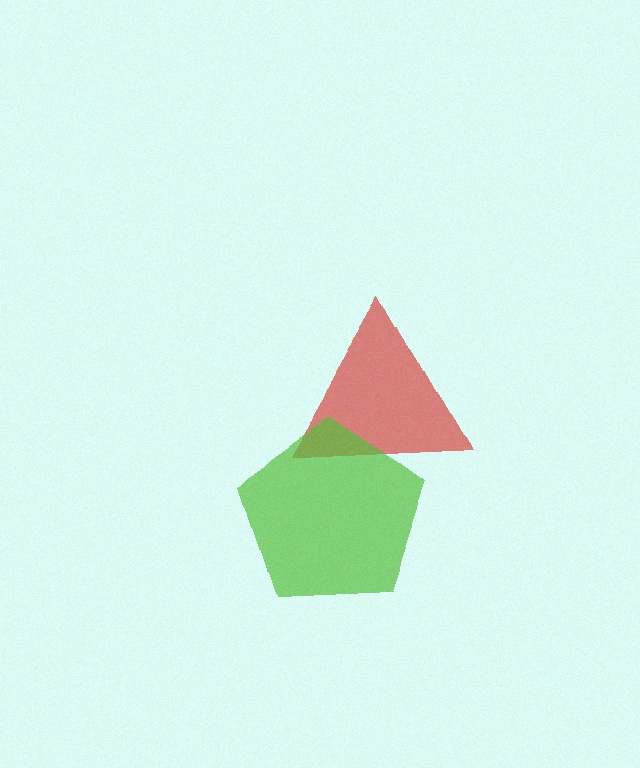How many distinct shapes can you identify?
There are 2 distinct shapes: a red triangle, a lime pentagon.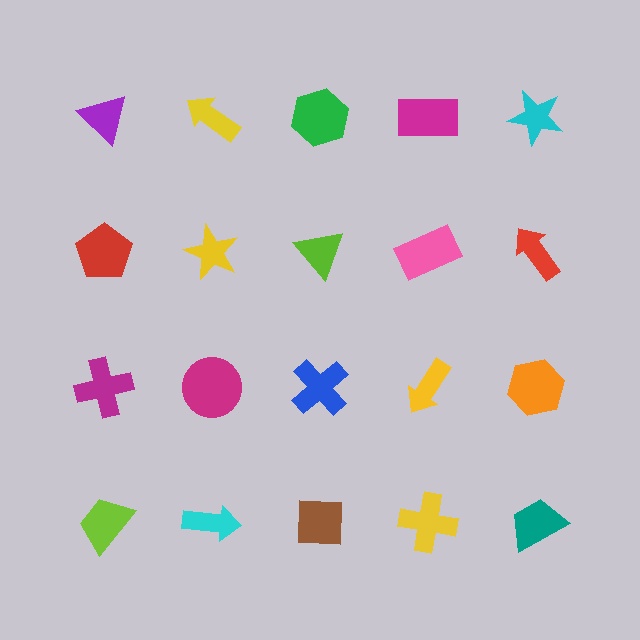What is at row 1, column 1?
A purple triangle.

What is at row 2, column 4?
A pink rectangle.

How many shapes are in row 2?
5 shapes.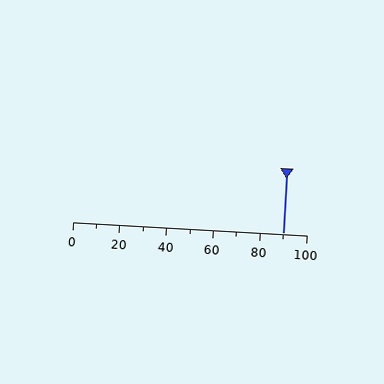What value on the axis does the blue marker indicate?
The marker indicates approximately 90.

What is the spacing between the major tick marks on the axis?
The major ticks are spaced 20 apart.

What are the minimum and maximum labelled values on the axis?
The axis runs from 0 to 100.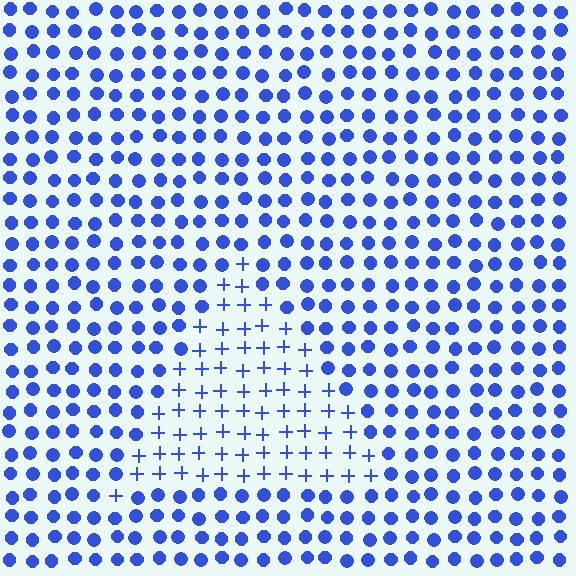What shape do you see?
I see a triangle.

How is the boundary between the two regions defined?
The boundary is defined by a change in element shape: plus signs inside vs. circles outside. All elements share the same color and spacing.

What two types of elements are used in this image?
The image uses plus signs inside the triangle region and circles outside it.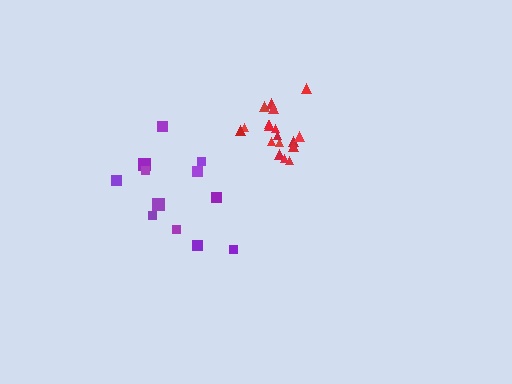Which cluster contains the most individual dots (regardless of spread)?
Red (18).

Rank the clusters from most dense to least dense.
red, purple.